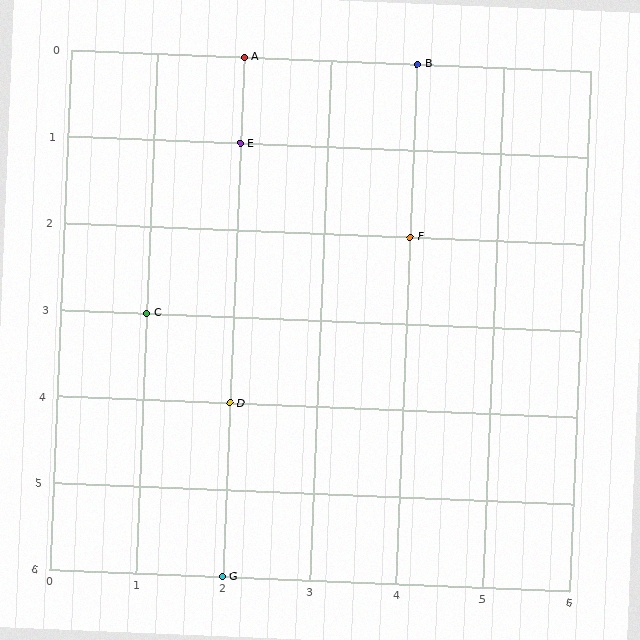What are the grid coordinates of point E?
Point E is at grid coordinates (2, 1).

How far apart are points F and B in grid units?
Points F and B are 2 rows apart.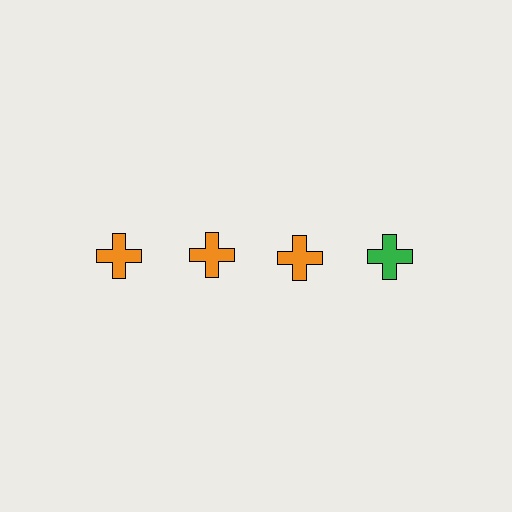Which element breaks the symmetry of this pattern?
The green cross in the top row, second from right column breaks the symmetry. All other shapes are orange crosses.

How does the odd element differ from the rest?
It has a different color: green instead of orange.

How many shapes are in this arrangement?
There are 4 shapes arranged in a grid pattern.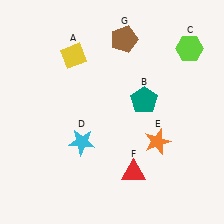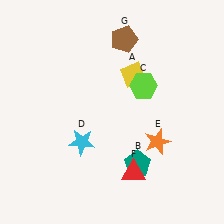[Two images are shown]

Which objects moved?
The objects that moved are: the yellow diamond (A), the teal pentagon (B), the lime hexagon (C).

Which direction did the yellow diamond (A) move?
The yellow diamond (A) moved right.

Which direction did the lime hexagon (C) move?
The lime hexagon (C) moved left.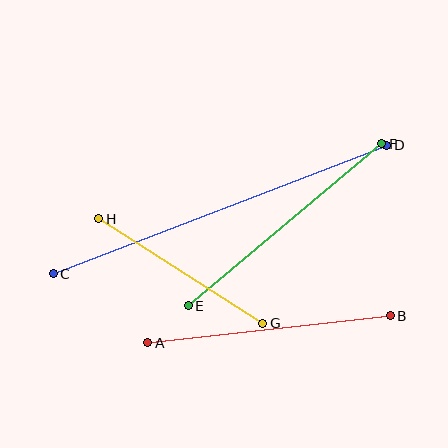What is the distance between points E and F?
The distance is approximately 253 pixels.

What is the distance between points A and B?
The distance is approximately 244 pixels.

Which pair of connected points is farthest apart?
Points C and D are farthest apart.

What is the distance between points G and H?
The distance is approximately 195 pixels.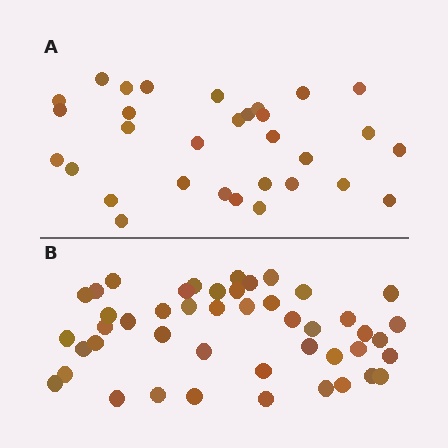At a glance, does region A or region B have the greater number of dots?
Region B (the bottom region) has more dots.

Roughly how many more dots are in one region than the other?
Region B has approximately 15 more dots than region A.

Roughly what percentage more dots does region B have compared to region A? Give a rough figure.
About 50% more.